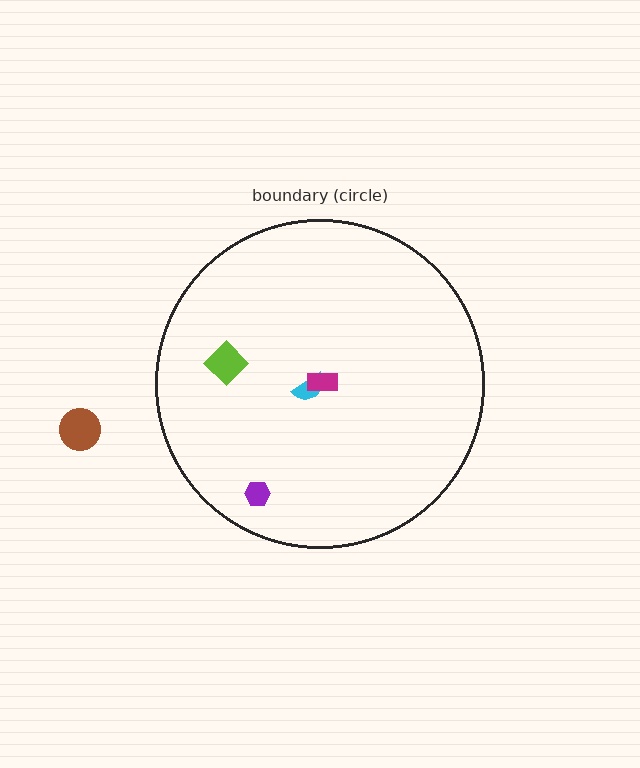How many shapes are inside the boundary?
4 inside, 1 outside.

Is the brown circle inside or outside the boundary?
Outside.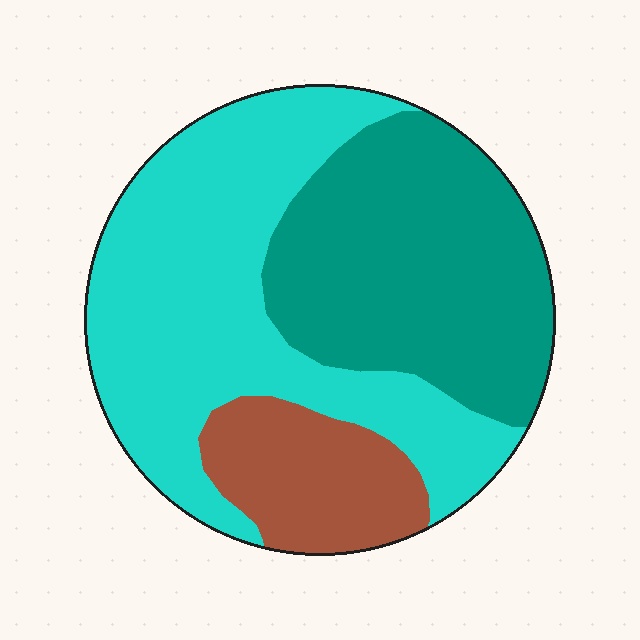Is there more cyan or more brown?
Cyan.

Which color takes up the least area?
Brown, at roughly 15%.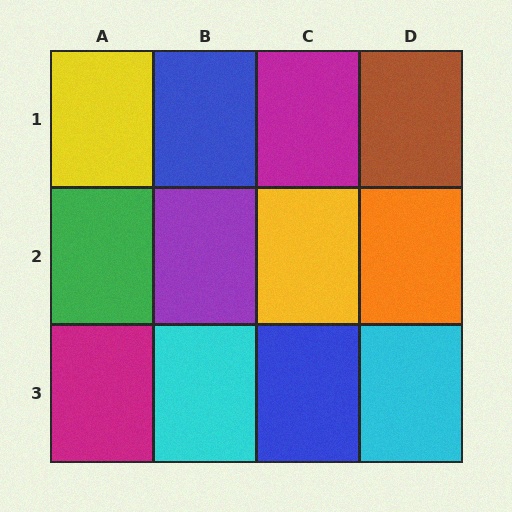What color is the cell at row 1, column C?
Magenta.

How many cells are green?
1 cell is green.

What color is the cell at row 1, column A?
Yellow.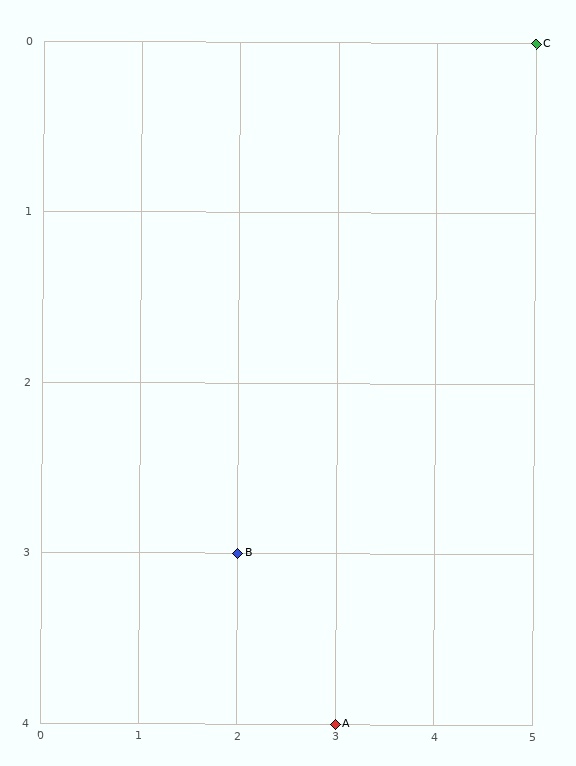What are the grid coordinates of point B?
Point B is at grid coordinates (2, 3).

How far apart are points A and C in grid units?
Points A and C are 2 columns and 4 rows apart (about 4.5 grid units diagonally).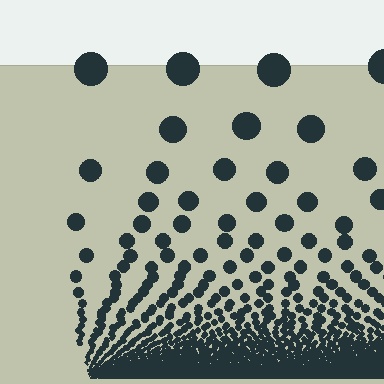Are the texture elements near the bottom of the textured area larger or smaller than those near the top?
Smaller. The gradient is inverted — elements near the bottom are smaller and denser.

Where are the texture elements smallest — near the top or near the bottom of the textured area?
Near the bottom.